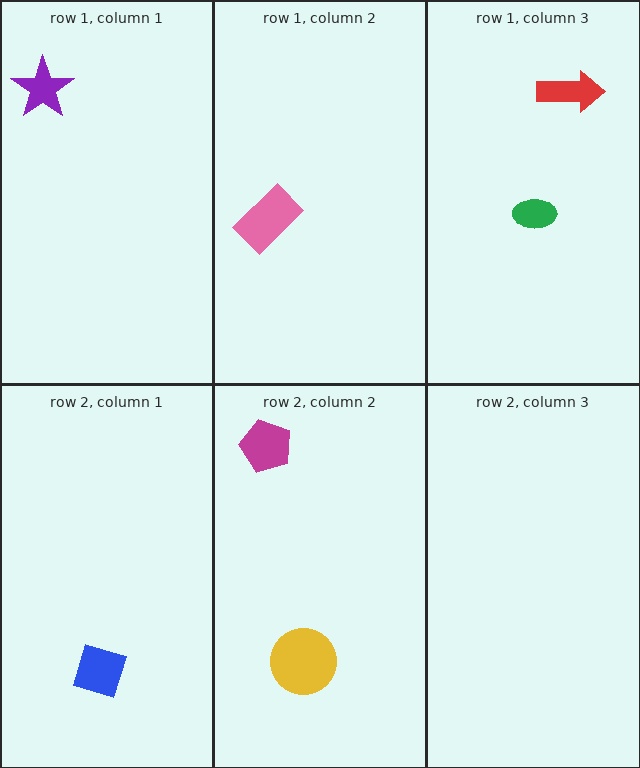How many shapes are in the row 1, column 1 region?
1.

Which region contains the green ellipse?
The row 1, column 3 region.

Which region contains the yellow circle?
The row 2, column 2 region.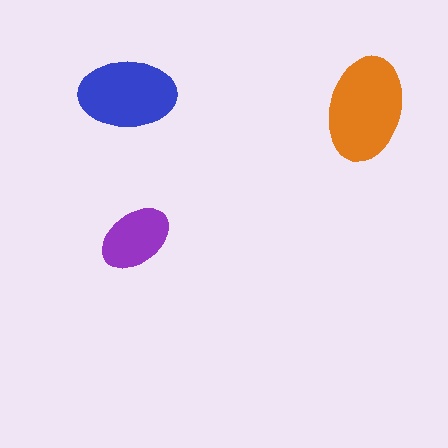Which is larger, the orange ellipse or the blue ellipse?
The orange one.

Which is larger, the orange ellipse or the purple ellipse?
The orange one.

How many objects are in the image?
There are 3 objects in the image.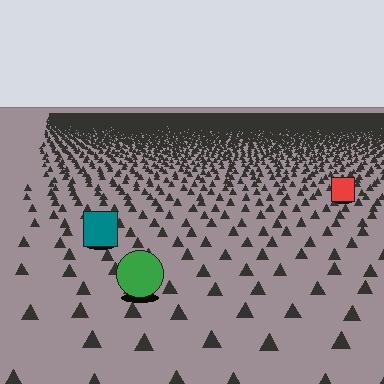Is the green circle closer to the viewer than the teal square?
Yes. The green circle is closer — you can tell from the texture gradient: the ground texture is coarser near it.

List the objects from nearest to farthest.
From nearest to farthest: the green circle, the teal square, the red square.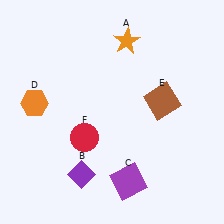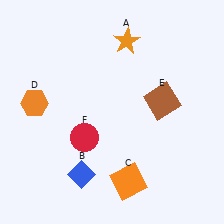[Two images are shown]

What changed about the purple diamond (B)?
In Image 1, B is purple. In Image 2, it changed to blue.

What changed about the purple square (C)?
In Image 1, C is purple. In Image 2, it changed to orange.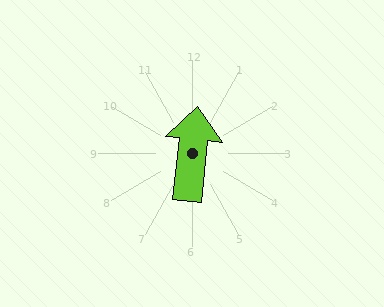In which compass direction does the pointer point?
North.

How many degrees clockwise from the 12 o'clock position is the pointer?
Approximately 6 degrees.